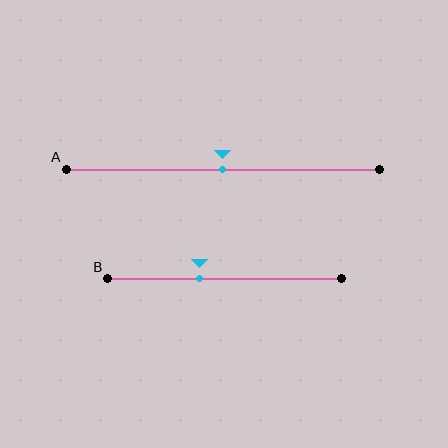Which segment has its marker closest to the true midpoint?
Segment A has its marker closest to the true midpoint.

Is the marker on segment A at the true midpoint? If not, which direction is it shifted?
Yes, the marker on segment A is at the true midpoint.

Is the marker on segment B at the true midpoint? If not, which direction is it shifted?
No, the marker on segment B is shifted to the left by about 11% of the segment length.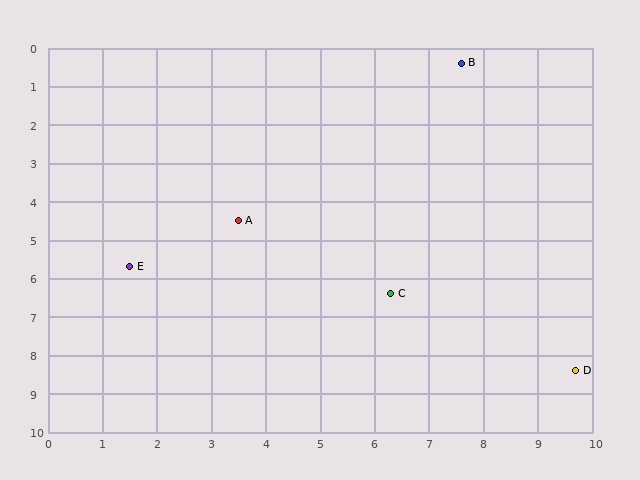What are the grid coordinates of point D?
Point D is at approximately (9.7, 8.4).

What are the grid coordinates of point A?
Point A is at approximately (3.5, 4.5).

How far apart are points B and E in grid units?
Points B and E are about 8.1 grid units apart.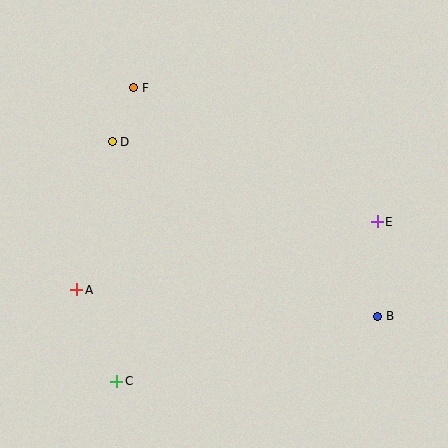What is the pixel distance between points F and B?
The distance between F and B is 334 pixels.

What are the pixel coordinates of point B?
Point B is at (378, 316).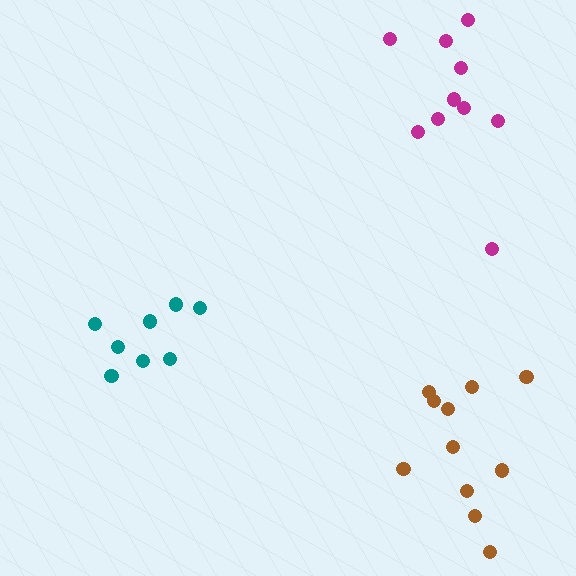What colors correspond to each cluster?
The clusters are colored: brown, teal, magenta.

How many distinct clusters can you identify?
There are 3 distinct clusters.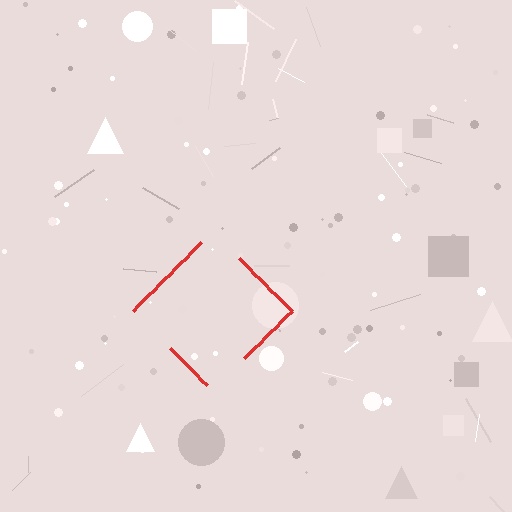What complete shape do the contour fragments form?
The contour fragments form a diamond.